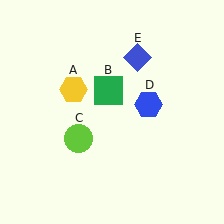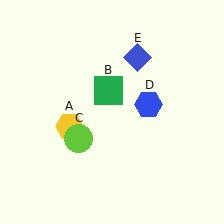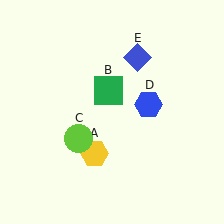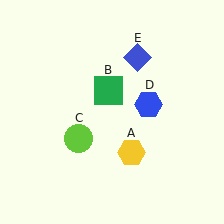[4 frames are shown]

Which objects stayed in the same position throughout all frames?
Green square (object B) and lime circle (object C) and blue hexagon (object D) and blue diamond (object E) remained stationary.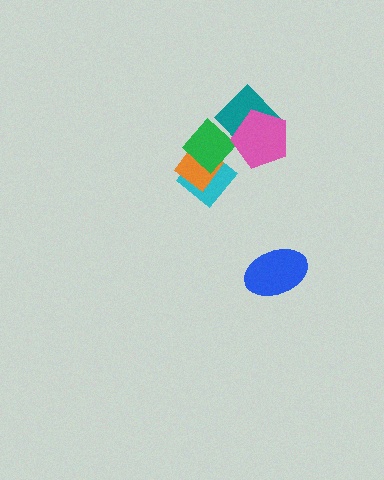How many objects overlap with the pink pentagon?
1 object overlaps with the pink pentagon.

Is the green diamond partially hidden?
No, no other shape covers it.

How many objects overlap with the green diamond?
3 objects overlap with the green diamond.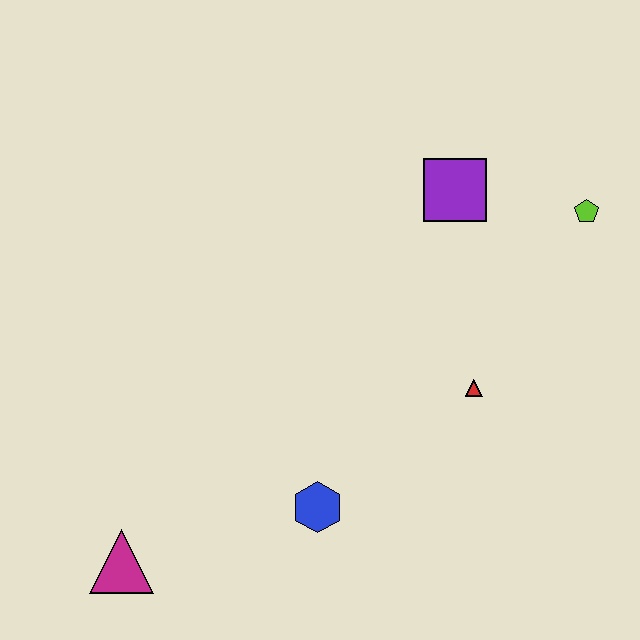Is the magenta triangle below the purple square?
Yes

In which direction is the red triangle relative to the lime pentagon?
The red triangle is below the lime pentagon.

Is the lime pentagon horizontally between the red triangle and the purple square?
No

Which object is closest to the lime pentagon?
The purple square is closest to the lime pentagon.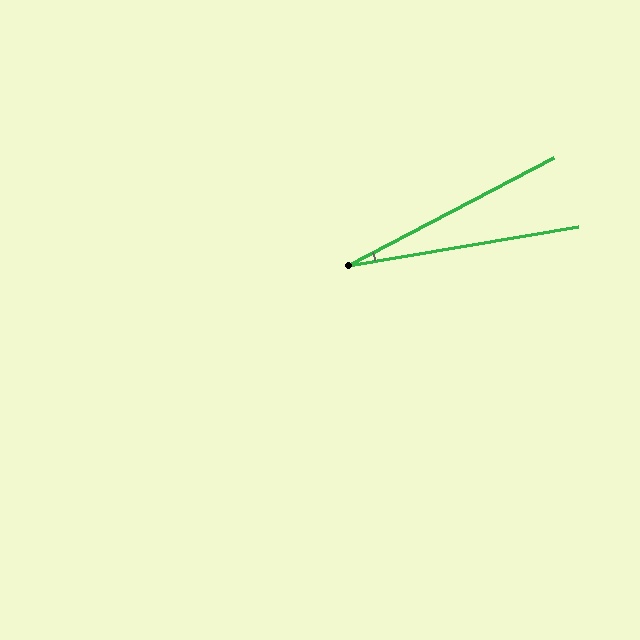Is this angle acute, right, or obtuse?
It is acute.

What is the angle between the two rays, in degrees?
Approximately 18 degrees.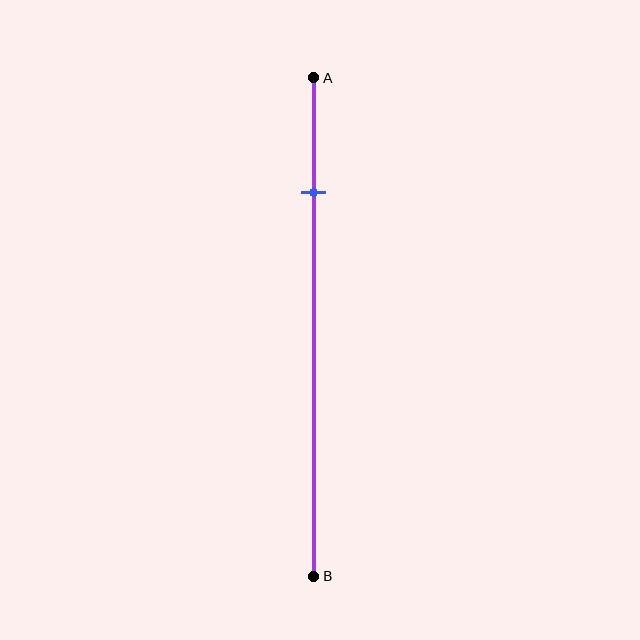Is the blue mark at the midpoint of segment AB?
No, the mark is at about 25% from A, not at the 50% midpoint.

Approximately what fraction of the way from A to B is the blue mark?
The blue mark is approximately 25% of the way from A to B.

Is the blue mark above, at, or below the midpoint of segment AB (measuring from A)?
The blue mark is above the midpoint of segment AB.